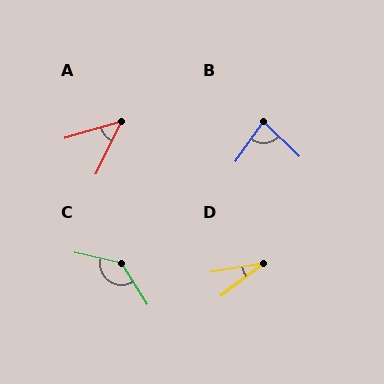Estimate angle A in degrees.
Approximately 48 degrees.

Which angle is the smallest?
D, at approximately 27 degrees.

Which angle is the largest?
C, at approximately 135 degrees.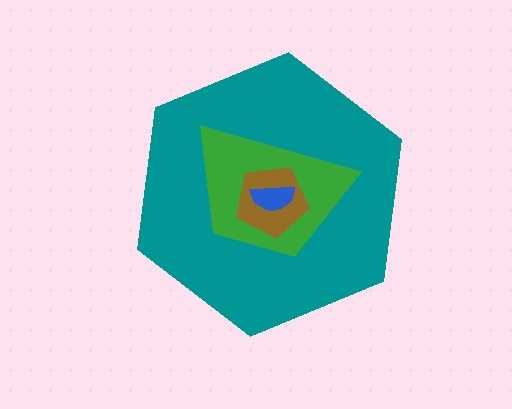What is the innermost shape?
The blue semicircle.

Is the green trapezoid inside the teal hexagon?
Yes.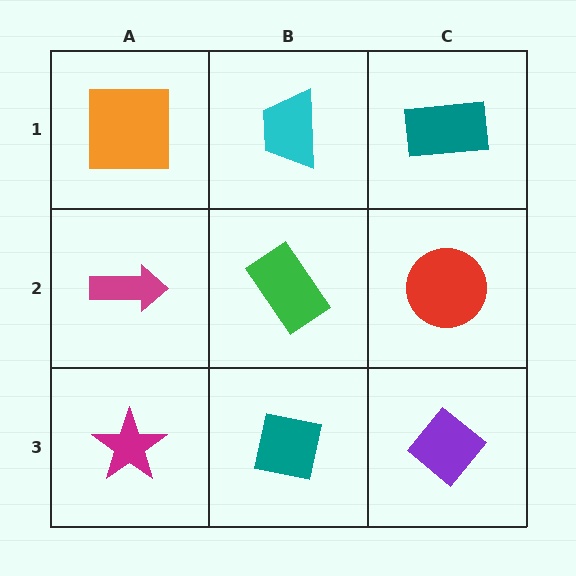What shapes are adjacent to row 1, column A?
A magenta arrow (row 2, column A), a cyan trapezoid (row 1, column B).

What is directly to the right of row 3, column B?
A purple diamond.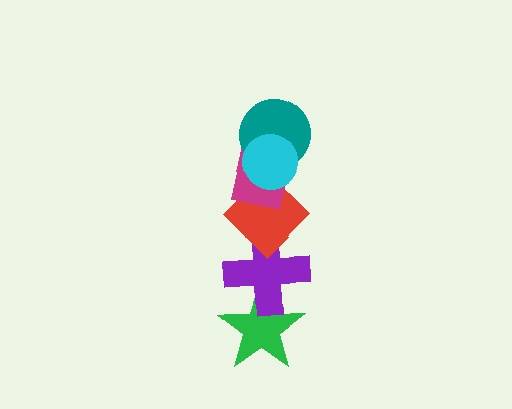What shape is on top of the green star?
The purple cross is on top of the green star.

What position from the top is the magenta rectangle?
The magenta rectangle is 3rd from the top.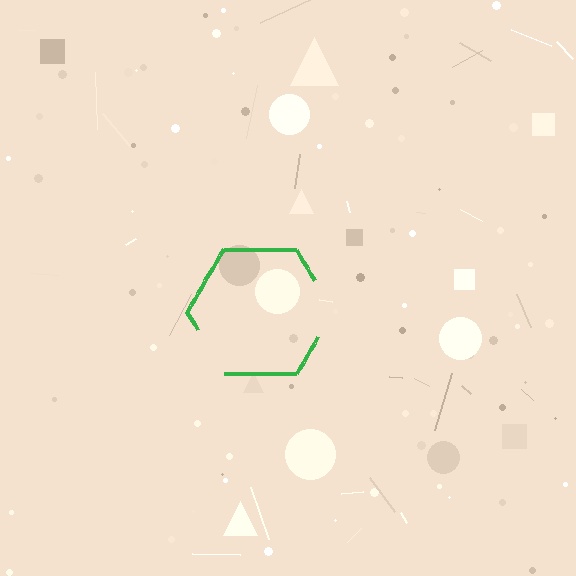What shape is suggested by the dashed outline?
The dashed outline suggests a hexagon.